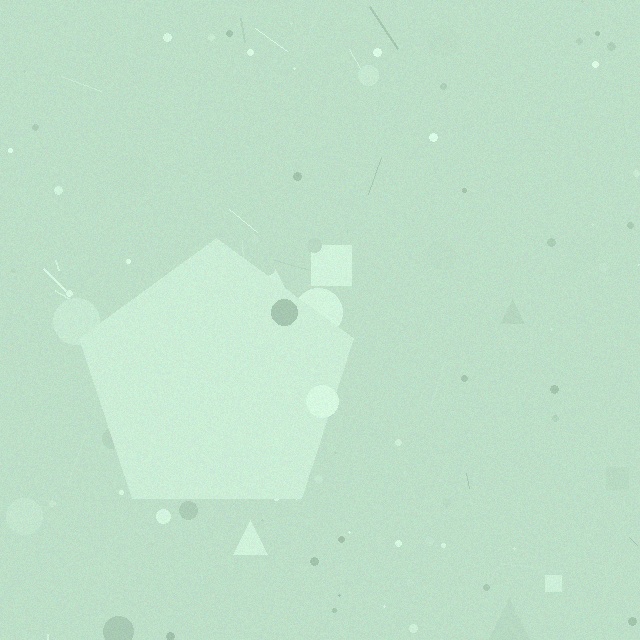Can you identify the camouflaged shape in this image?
The camouflaged shape is a pentagon.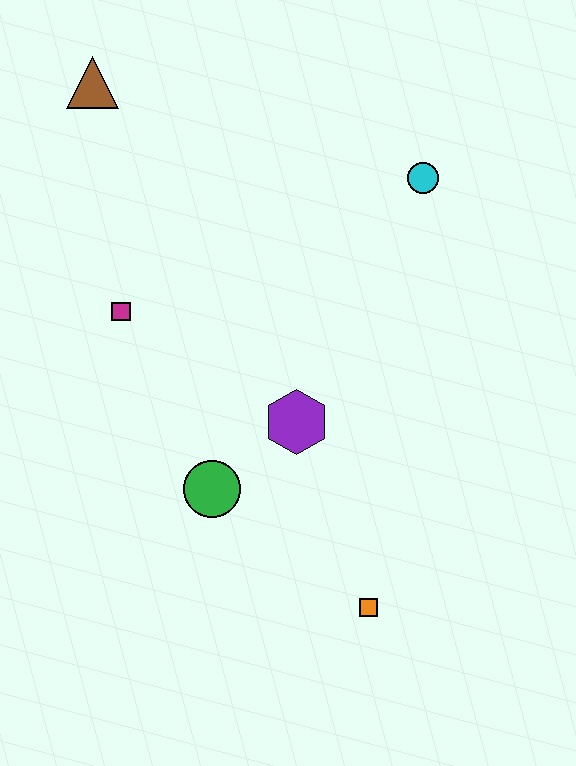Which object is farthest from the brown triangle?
The orange square is farthest from the brown triangle.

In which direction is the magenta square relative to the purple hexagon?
The magenta square is to the left of the purple hexagon.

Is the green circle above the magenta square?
No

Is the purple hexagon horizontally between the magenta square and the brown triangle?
No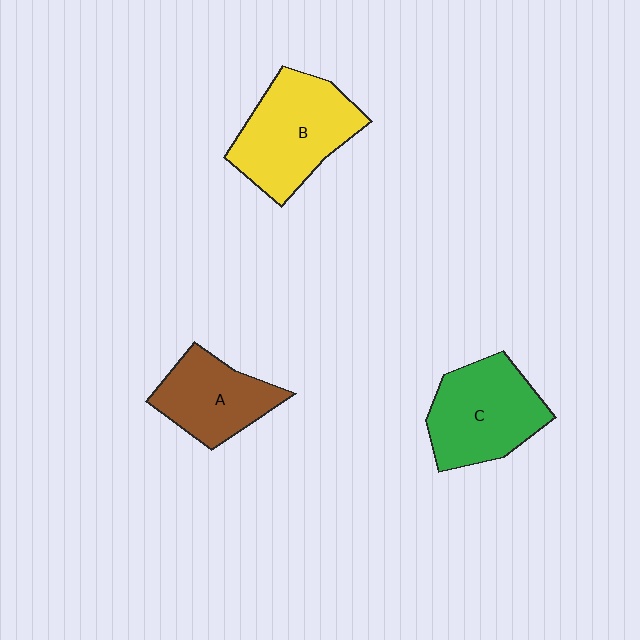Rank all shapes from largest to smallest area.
From largest to smallest: B (yellow), C (green), A (brown).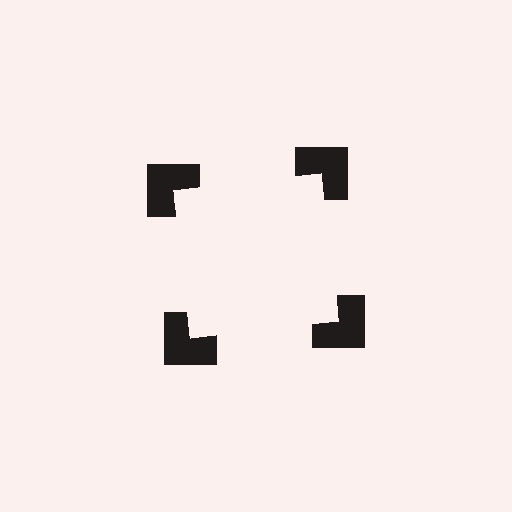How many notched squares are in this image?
There are 4 — one at each vertex of the illusory square.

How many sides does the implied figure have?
4 sides.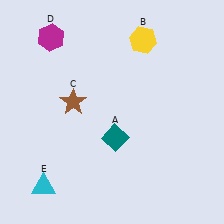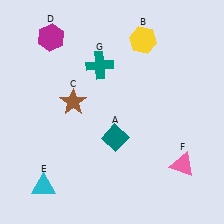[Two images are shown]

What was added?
A pink triangle (F), a teal cross (G) were added in Image 2.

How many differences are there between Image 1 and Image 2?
There are 2 differences between the two images.